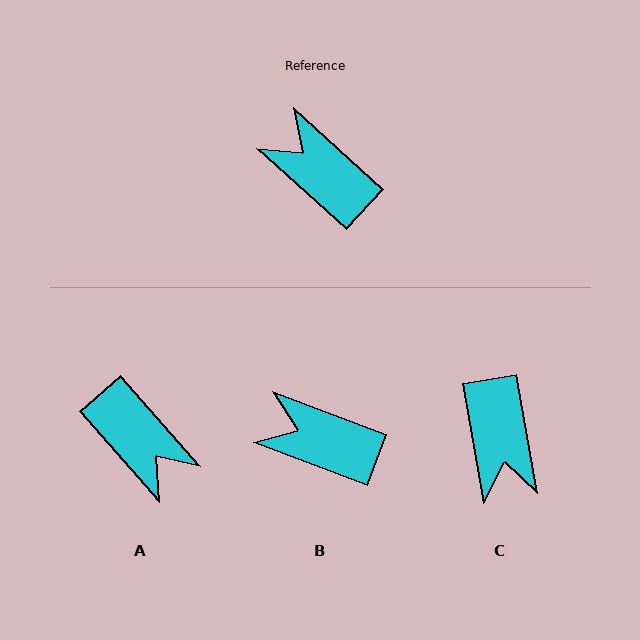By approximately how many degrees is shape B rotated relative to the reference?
Approximately 22 degrees counter-clockwise.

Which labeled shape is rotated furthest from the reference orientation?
A, about 174 degrees away.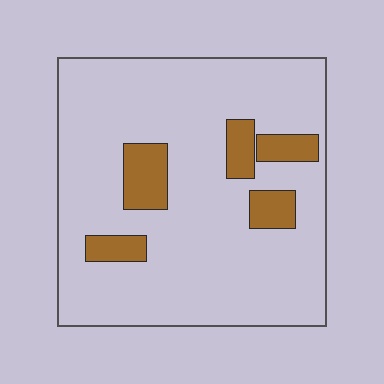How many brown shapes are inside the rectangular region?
5.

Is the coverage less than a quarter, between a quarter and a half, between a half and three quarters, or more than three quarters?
Less than a quarter.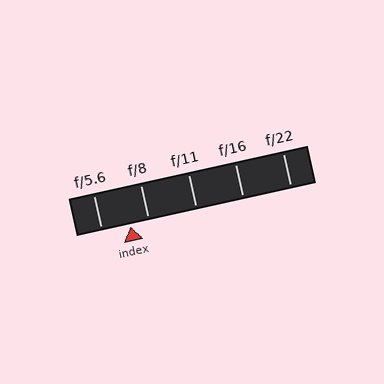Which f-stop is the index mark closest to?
The index mark is closest to f/8.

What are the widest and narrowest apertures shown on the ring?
The widest aperture shown is f/5.6 and the narrowest is f/22.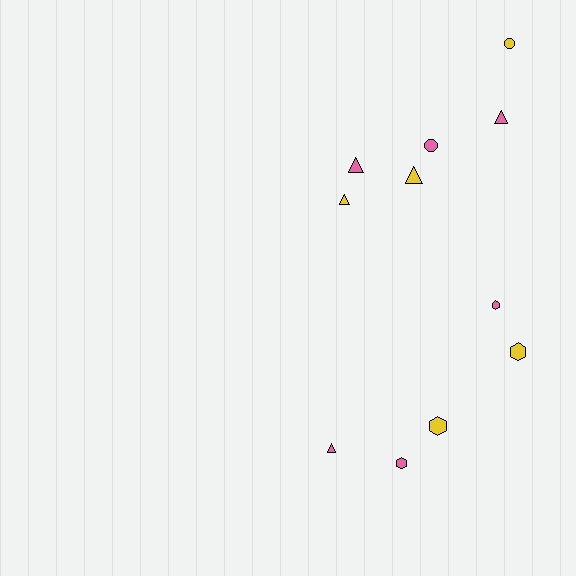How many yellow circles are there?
There is 1 yellow circle.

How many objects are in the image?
There are 11 objects.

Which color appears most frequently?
Pink, with 6 objects.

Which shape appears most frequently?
Triangle, with 5 objects.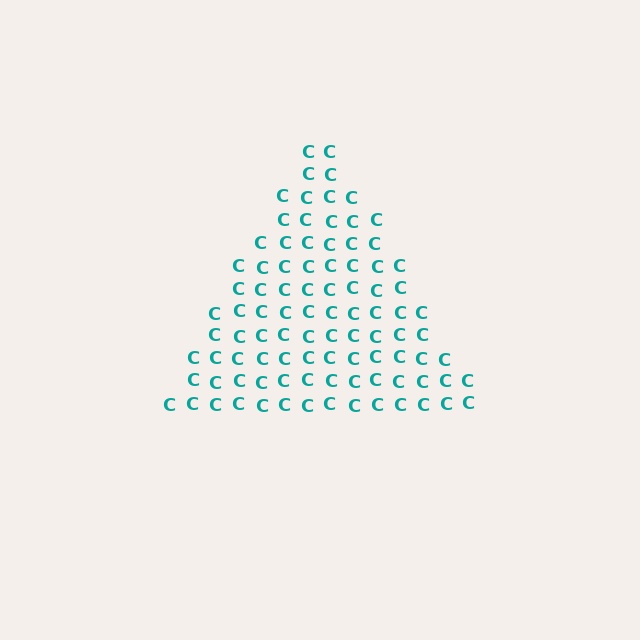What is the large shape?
The large shape is a triangle.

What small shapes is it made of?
It is made of small letter C's.